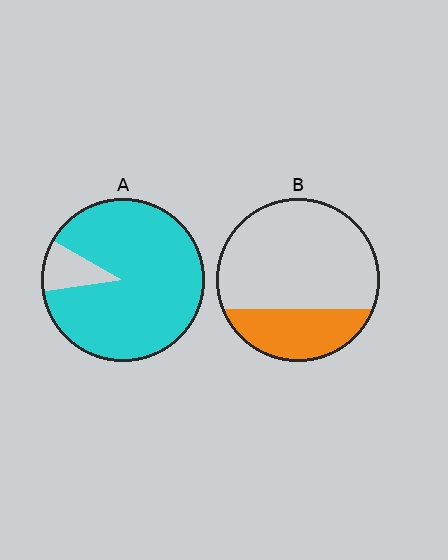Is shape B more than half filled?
No.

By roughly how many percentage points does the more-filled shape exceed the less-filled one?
By roughly 60 percentage points (A over B).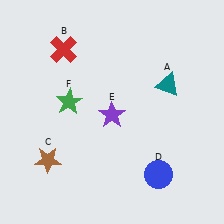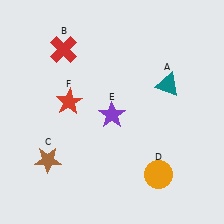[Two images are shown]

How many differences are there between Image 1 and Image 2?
There are 2 differences between the two images.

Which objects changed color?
D changed from blue to orange. F changed from green to red.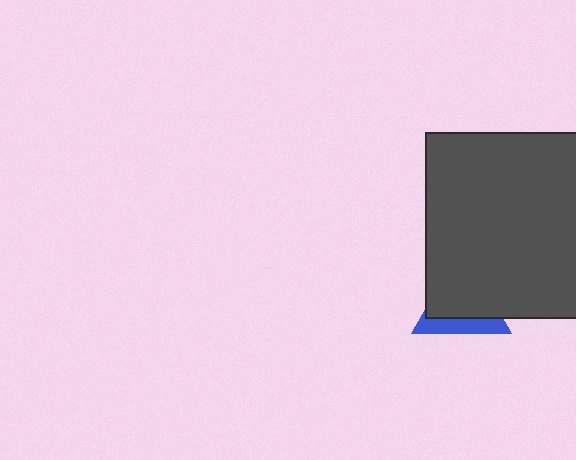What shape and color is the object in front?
The object in front is a dark gray rectangle.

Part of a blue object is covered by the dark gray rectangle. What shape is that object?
It is a triangle.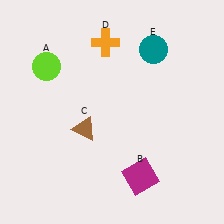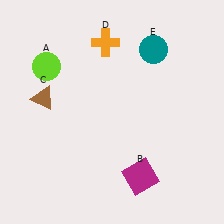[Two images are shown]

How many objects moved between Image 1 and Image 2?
1 object moved between the two images.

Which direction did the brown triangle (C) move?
The brown triangle (C) moved left.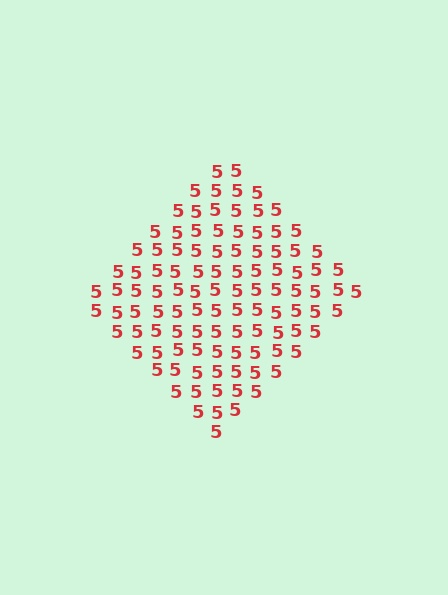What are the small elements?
The small elements are digit 5's.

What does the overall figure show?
The overall figure shows a diamond.